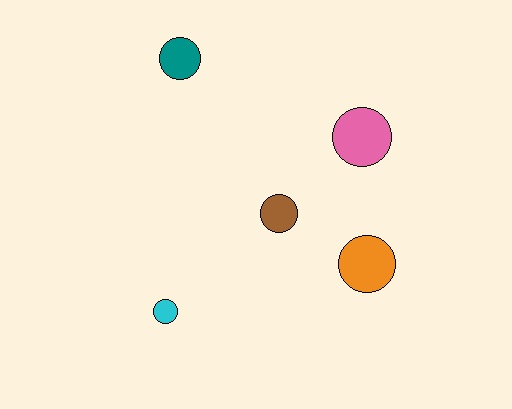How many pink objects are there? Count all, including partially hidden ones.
There is 1 pink object.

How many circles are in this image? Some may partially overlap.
There are 5 circles.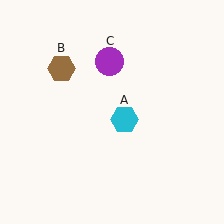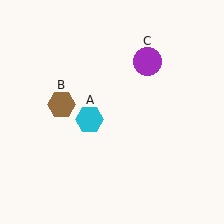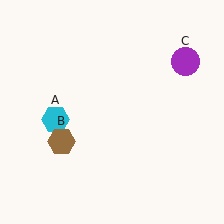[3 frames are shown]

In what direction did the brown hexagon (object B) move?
The brown hexagon (object B) moved down.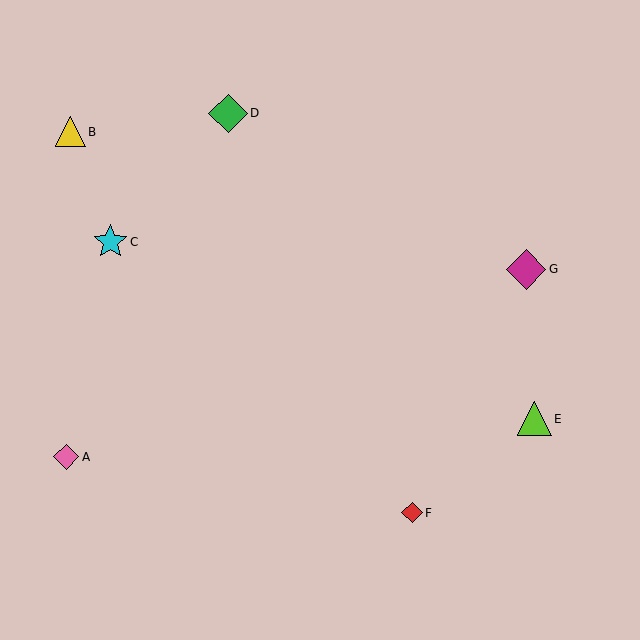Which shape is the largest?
The magenta diamond (labeled G) is the largest.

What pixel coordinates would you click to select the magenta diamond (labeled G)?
Click at (526, 269) to select the magenta diamond G.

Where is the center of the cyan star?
The center of the cyan star is at (110, 242).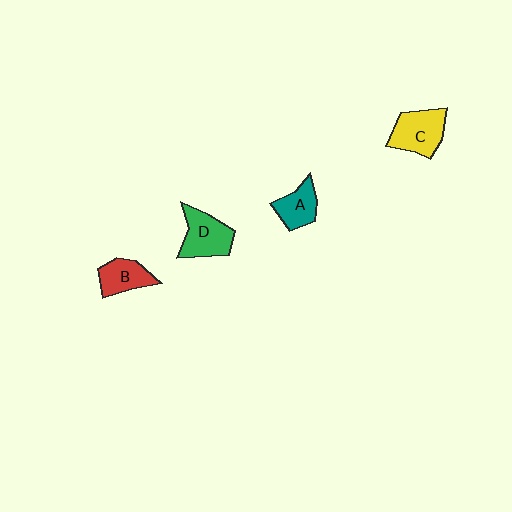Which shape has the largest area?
Shape C (yellow).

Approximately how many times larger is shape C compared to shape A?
Approximately 1.4 times.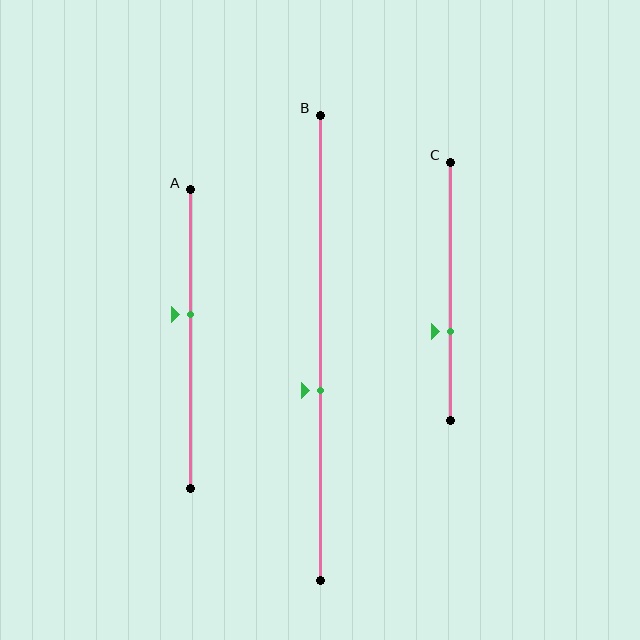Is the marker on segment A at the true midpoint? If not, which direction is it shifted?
No, the marker on segment A is shifted upward by about 8% of the segment length.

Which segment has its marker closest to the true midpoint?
Segment A has its marker closest to the true midpoint.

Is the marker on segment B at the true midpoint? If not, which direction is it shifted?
No, the marker on segment B is shifted downward by about 9% of the segment length.